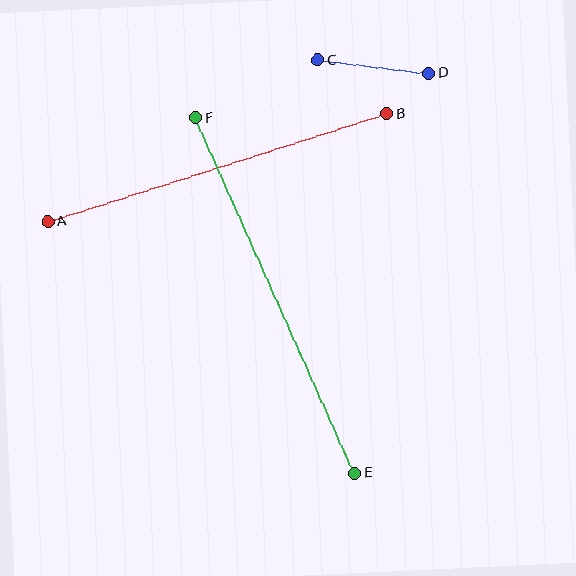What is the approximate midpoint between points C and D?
The midpoint is at approximately (373, 67) pixels.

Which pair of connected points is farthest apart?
Points E and F are farthest apart.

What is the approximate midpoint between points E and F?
The midpoint is at approximately (275, 296) pixels.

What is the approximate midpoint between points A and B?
The midpoint is at approximately (217, 168) pixels.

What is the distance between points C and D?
The distance is approximately 111 pixels.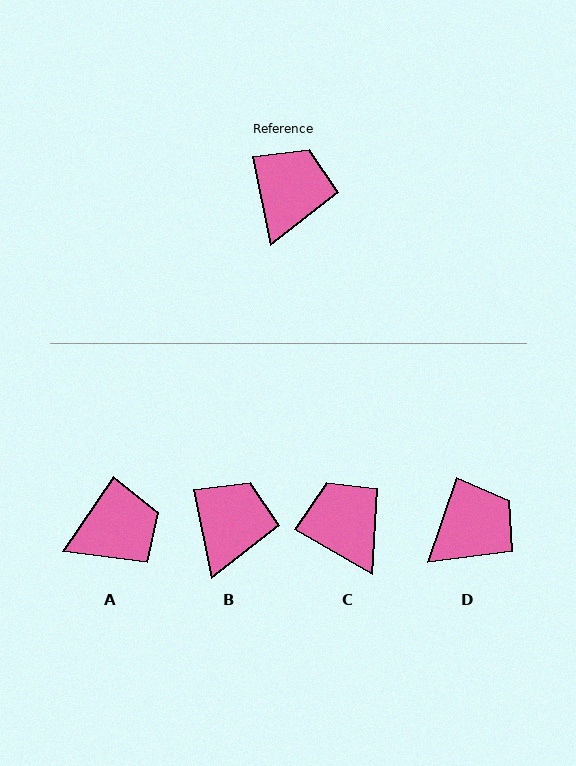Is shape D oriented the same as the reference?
No, it is off by about 30 degrees.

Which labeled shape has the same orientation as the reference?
B.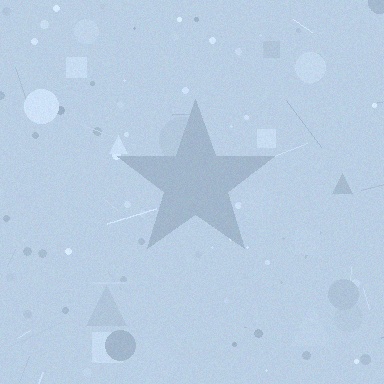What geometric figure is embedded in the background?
A star is embedded in the background.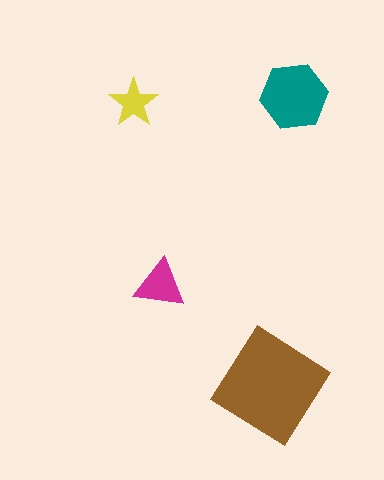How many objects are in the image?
There are 4 objects in the image.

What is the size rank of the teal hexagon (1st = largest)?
2nd.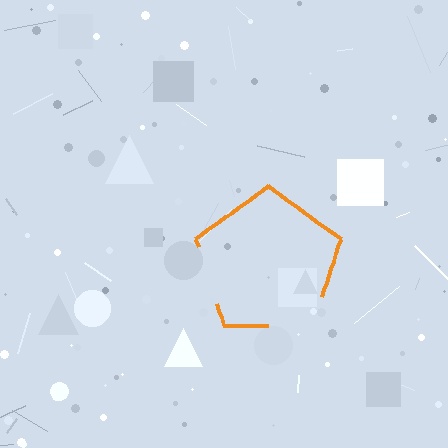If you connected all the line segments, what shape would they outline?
They would outline a pentagon.